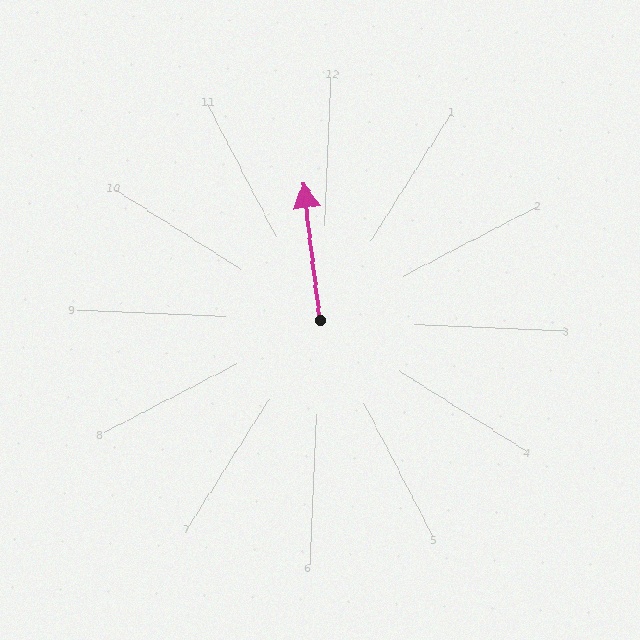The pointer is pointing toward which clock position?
Roughly 12 o'clock.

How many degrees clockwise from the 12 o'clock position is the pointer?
Approximately 351 degrees.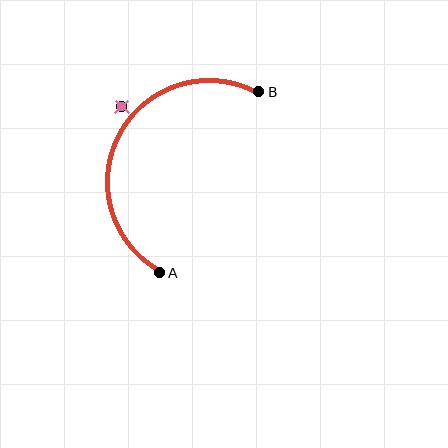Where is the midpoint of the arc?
The arc midpoint is the point on the curve farthest from the straight line joining A and B. It sits to the left of that line.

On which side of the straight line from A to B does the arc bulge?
The arc bulges to the left of the straight line connecting A and B.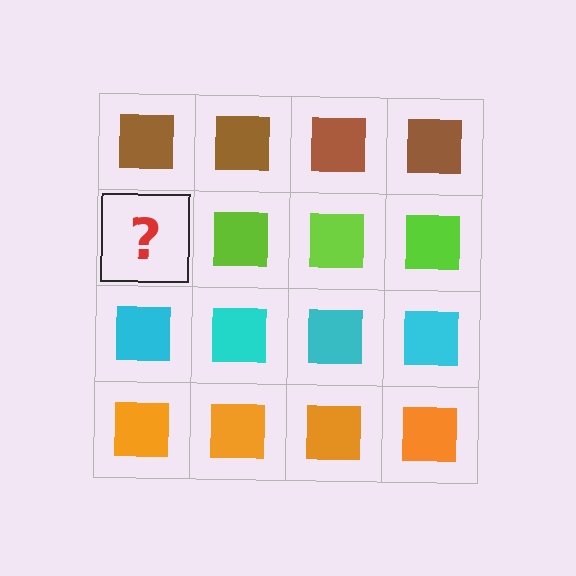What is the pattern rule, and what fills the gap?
The rule is that each row has a consistent color. The gap should be filled with a lime square.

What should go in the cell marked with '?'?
The missing cell should contain a lime square.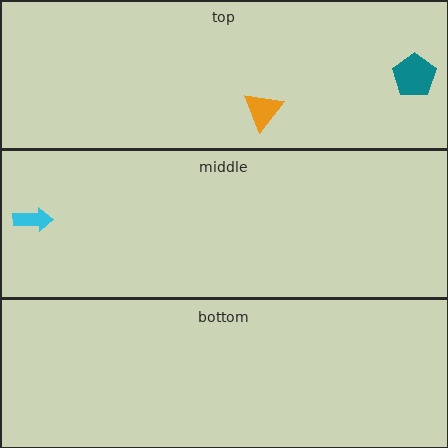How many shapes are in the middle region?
1.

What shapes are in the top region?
The teal pentagon, the orange triangle.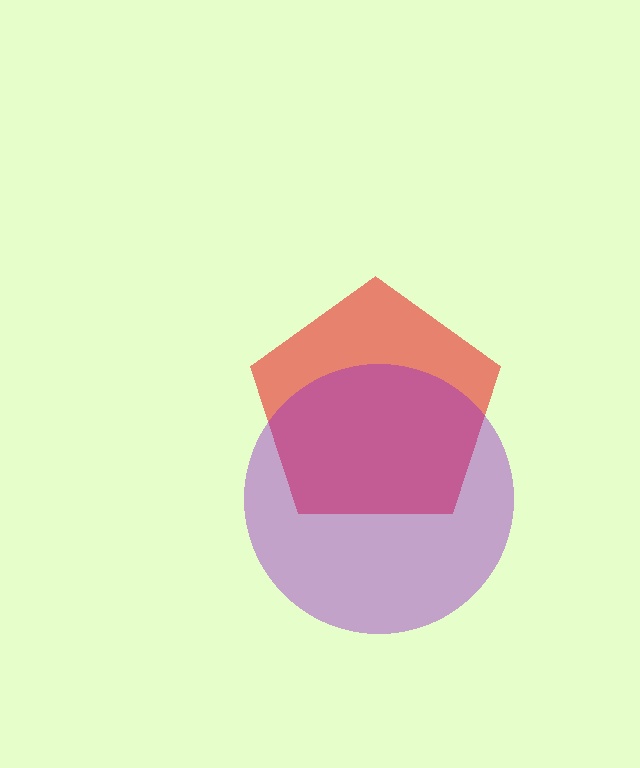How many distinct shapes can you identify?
There are 2 distinct shapes: a red pentagon, a purple circle.